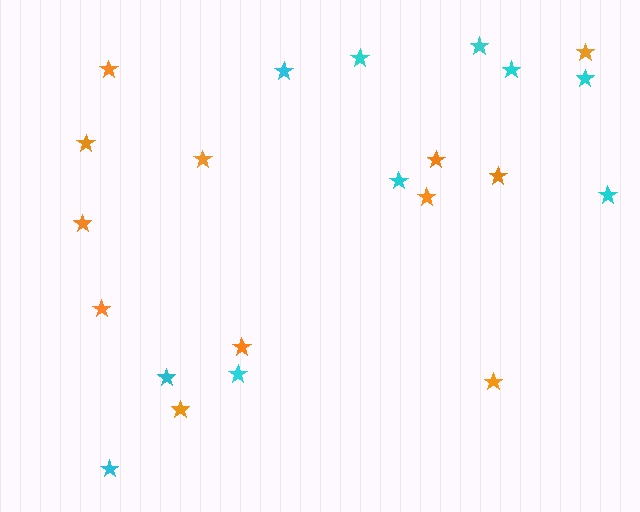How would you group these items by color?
There are 2 groups: one group of cyan stars (10) and one group of orange stars (12).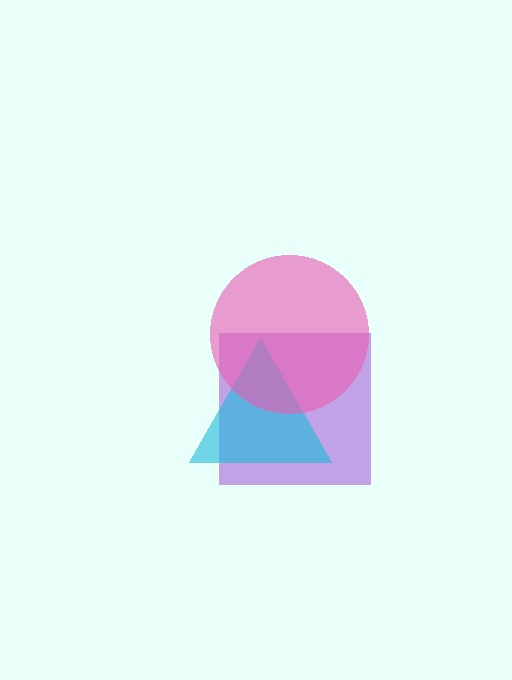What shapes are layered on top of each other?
The layered shapes are: a purple square, a cyan triangle, a pink circle.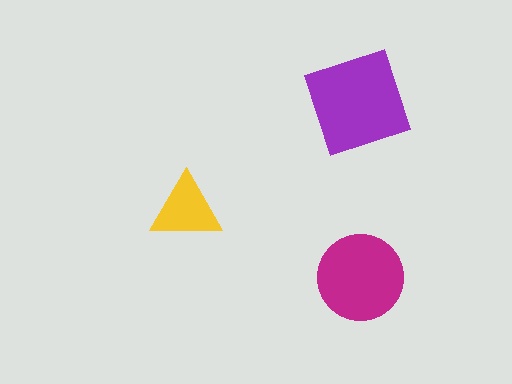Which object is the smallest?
The yellow triangle.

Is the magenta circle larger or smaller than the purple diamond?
Smaller.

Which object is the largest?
The purple diamond.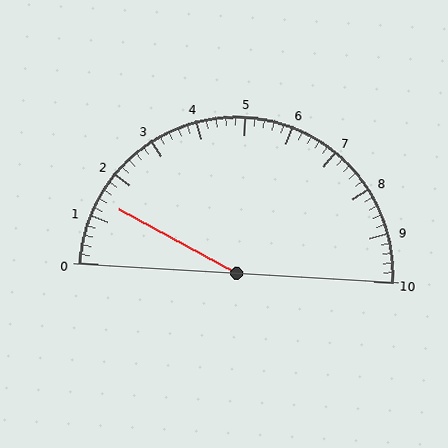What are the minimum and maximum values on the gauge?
The gauge ranges from 0 to 10.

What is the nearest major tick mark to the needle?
The nearest major tick mark is 1.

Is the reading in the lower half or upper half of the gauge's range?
The reading is in the lower half of the range (0 to 10).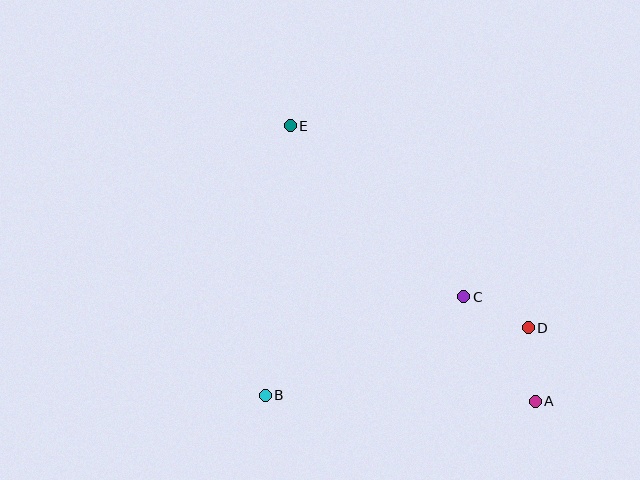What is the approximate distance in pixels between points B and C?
The distance between B and C is approximately 222 pixels.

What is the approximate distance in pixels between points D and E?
The distance between D and E is approximately 312 pixels.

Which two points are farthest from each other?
Points A and E are farthest from each other.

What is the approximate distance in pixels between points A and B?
The distance between A and B is approximately 270 pixels.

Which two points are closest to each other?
Points C and D are closest to each other.